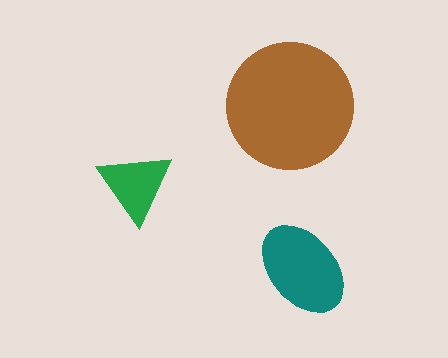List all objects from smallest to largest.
The green triangle, the teal ellipse, the brown circle.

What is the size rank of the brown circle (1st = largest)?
1st.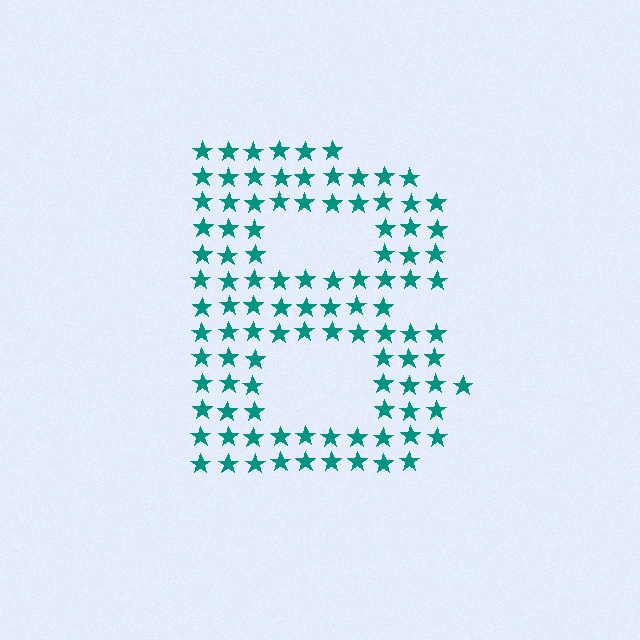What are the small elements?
The small elements are stars.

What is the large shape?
The large shape is the letter B.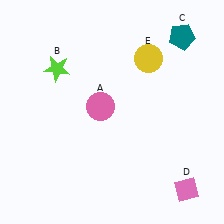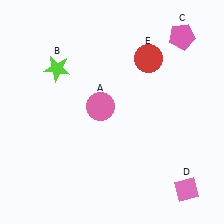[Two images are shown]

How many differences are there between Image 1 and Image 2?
There are 2 differences between the two images.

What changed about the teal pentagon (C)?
In Image 1, C is teal. In Image 2, it changed to pink.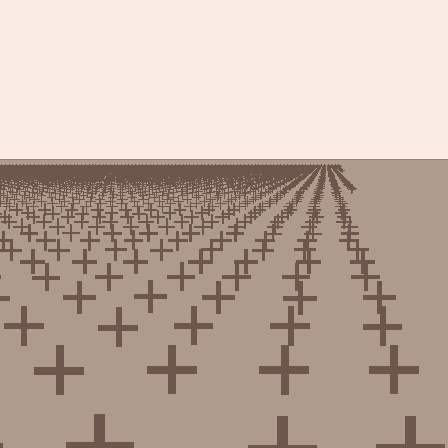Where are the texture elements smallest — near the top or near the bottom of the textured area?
Near the top.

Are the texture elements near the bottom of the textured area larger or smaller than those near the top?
Larger. Near the bottom, elements are closer to the viewer and appear at a bigger on-screen size.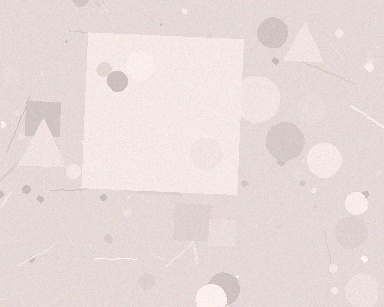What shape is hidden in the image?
A square is hidden in the image.